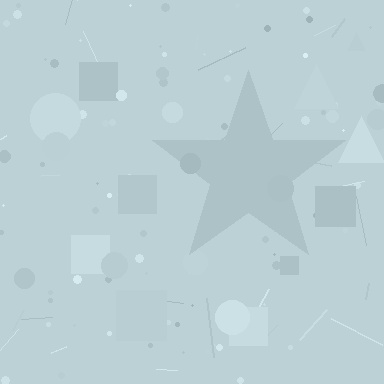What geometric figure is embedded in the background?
A star is embedded in the background.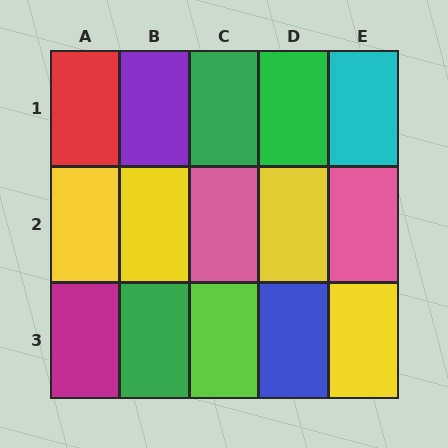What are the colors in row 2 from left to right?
Yellow, yellow, pink, yellow, pink.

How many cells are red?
1 cell is red.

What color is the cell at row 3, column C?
Lime.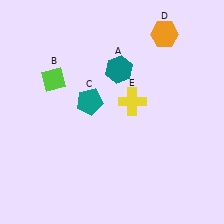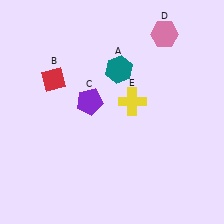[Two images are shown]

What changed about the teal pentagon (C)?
In Image 1, C is teal. In Image 2, it changed to purple.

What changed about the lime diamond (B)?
In Image 1, B is lime. In Image 2, it changed to red.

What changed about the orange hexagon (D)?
In Image 1, D is orange. In Image 2, it changed to pink.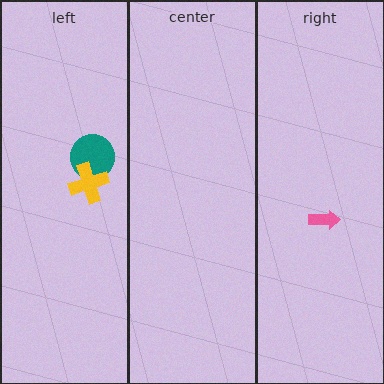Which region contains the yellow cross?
The left region.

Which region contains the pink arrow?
The right region.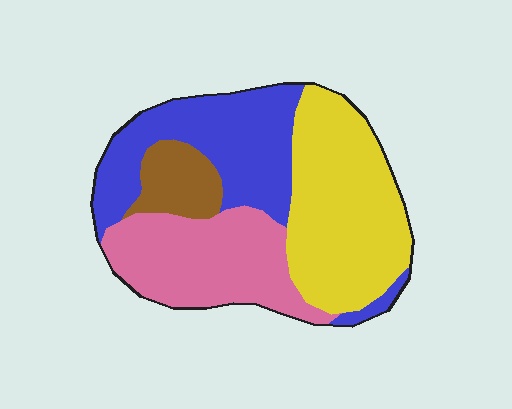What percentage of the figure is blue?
Blue takes up about one third (1/3) of the figure.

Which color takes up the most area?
Yellow, at roughly 35%.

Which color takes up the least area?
Brown, at roughly 10%.